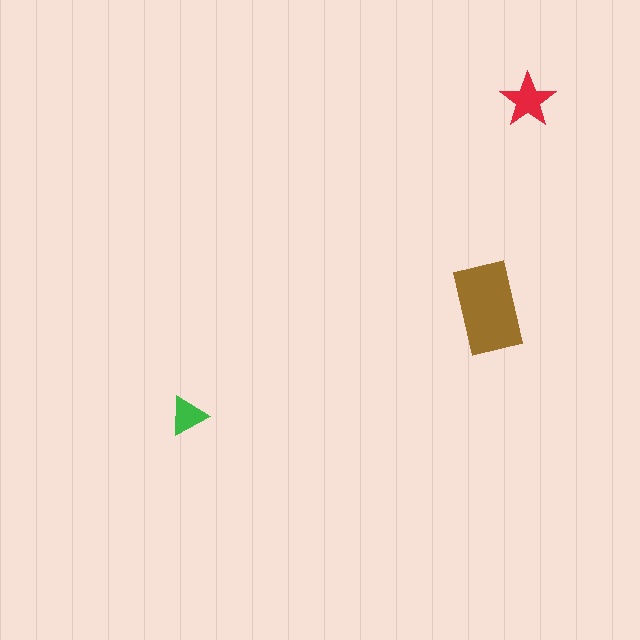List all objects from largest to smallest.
The brown rectangle, the red star, the green triangle.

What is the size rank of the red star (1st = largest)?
2nd.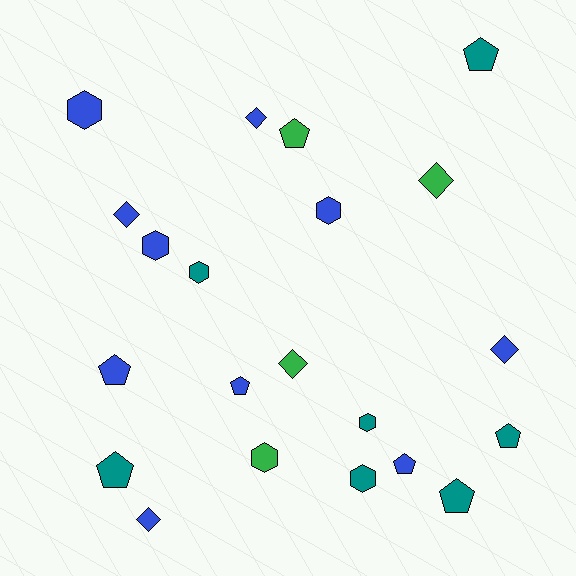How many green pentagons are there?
There is 1 green pentagon.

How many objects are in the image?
There are 21 objects.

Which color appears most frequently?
Blue, with 10 objects.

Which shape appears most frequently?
Pentagon, with 8 objects.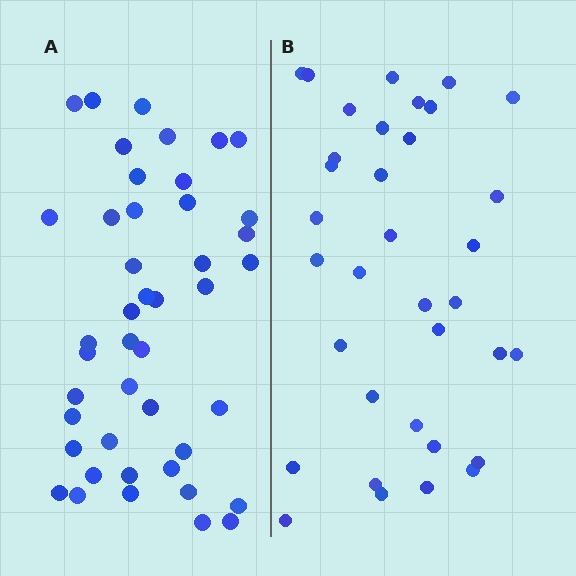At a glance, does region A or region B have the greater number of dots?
Region A (the left region) has more dots.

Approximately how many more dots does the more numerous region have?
Region A has roughly 8 or so more dots than region B.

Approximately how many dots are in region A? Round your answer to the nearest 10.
About 40 dots. (The exact count is 44, which rounds to 40.)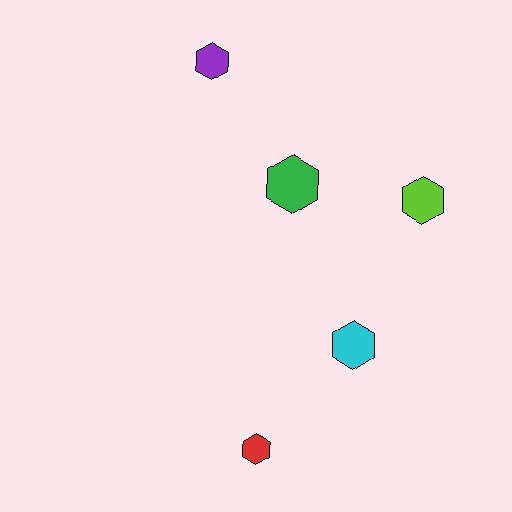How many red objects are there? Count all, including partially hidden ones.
There is 1 red object.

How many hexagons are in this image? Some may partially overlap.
There are 5 hexagons.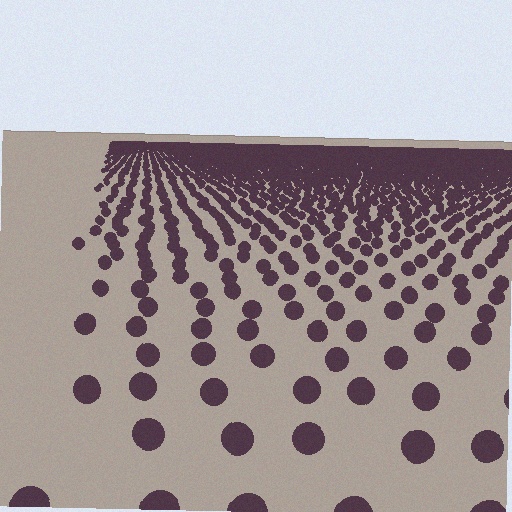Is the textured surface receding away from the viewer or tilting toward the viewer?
The surface is receding away from the viewer. Texture elements get smaller and denser toward the top.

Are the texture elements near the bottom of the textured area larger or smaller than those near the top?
Larger. Near the bottom, elements are closer to the viewer and appear at a bigger on-screen size.